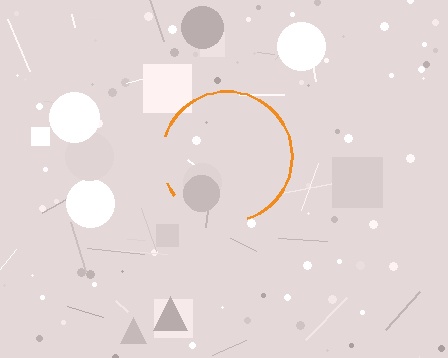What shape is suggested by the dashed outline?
The dashed outline suggests a circle.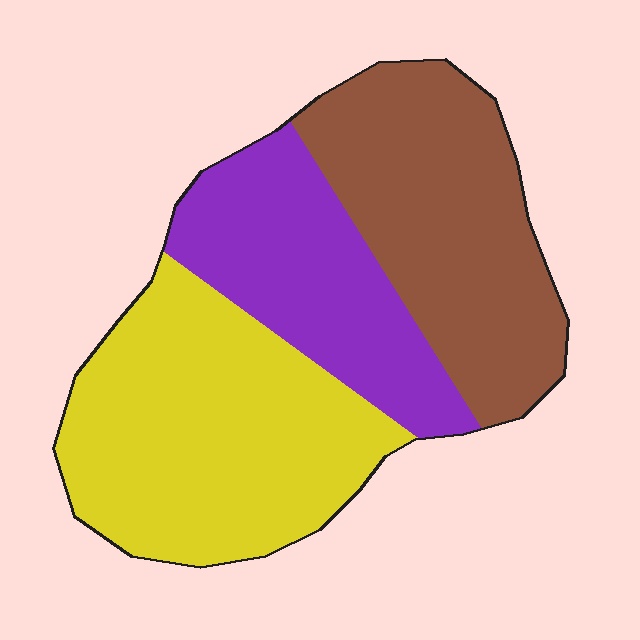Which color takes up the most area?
Yellow, at roughly 40%.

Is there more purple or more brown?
Brown.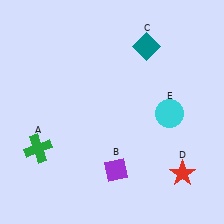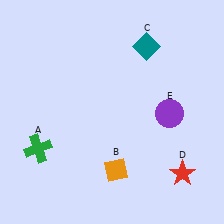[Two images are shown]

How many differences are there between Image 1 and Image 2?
There are 2 differences between the two images.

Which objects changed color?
B changed from purple to orange. E changed from cyan to purple.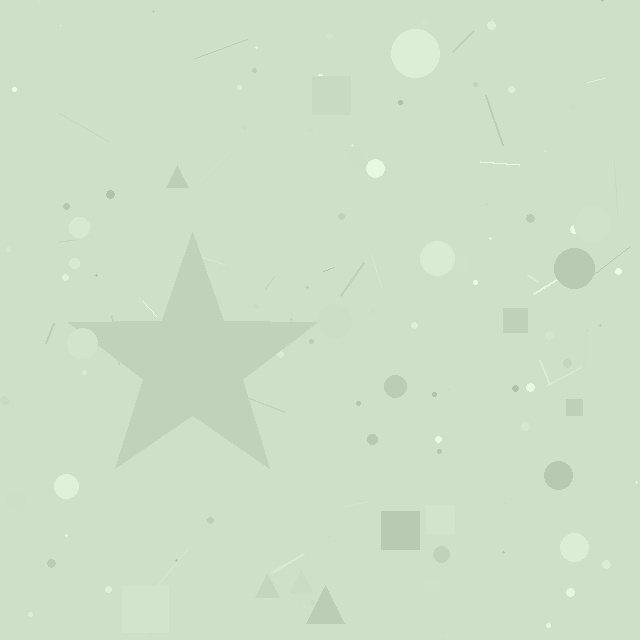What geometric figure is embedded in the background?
A star is embedded in the background.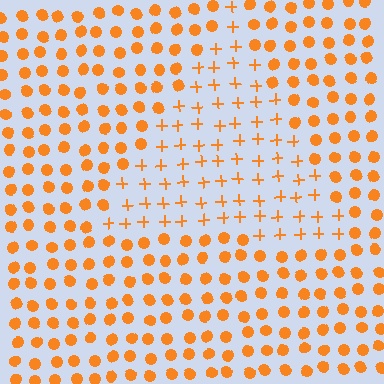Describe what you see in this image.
The image is filled with small orange elements arranged in a uniform grid. A triangle-shaped region contains plus signs, while the surrounding area contains circles. The boundary is defined purely by the change in element shape.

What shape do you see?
I see a triangle.